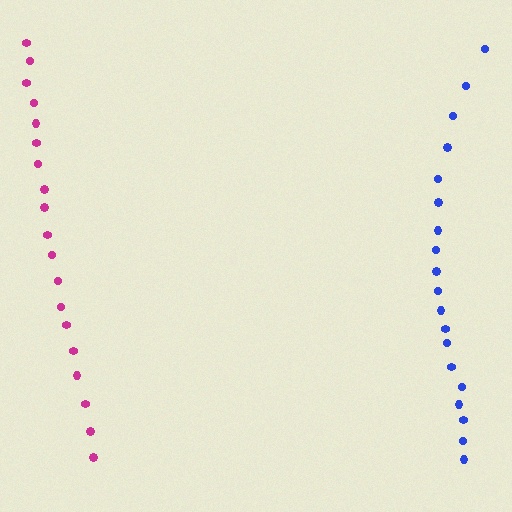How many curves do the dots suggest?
There are 2 distinct paths.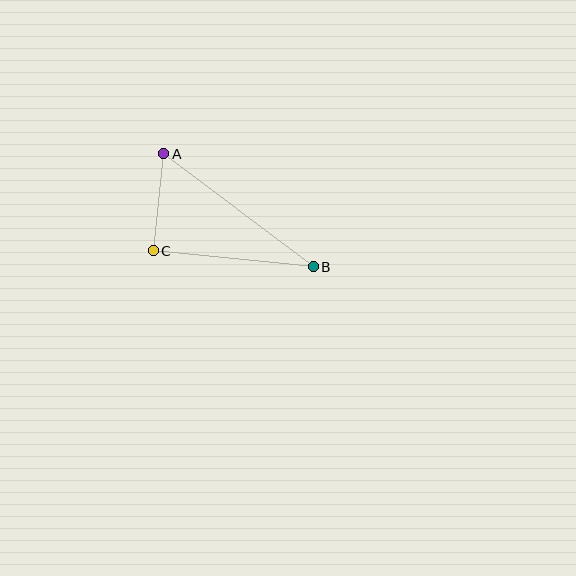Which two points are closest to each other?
Points A and C are closest to each other.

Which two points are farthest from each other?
Points A and B are farthest from each other.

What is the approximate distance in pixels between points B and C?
The distance between B and C is approximately 161 pixels.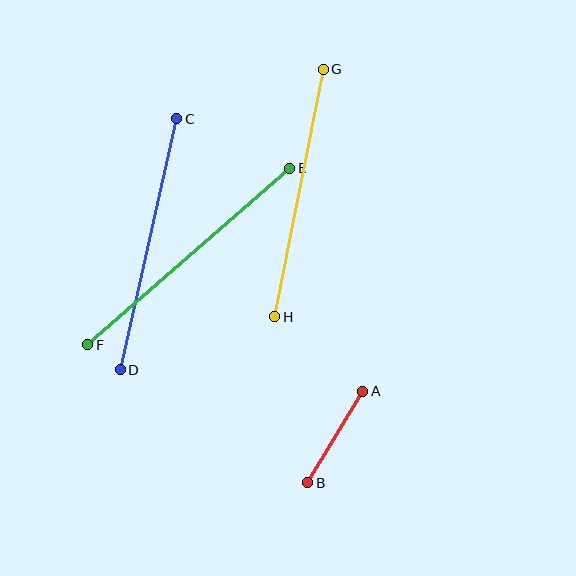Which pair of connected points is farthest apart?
Points E and F are farthest apart.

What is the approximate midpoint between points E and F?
The midpoint is at approximately (189, 257) pixels.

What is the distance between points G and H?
The distance is approximately 252 pixels.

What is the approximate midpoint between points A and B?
The midpoint is at approximately (335, 437) pixels.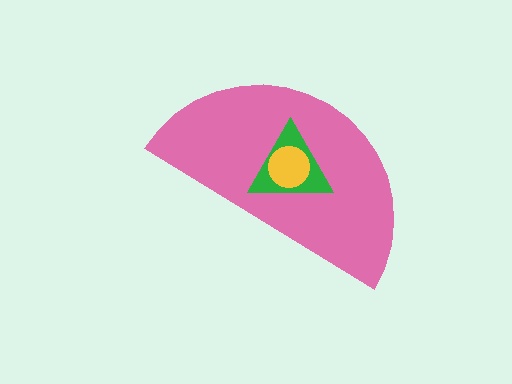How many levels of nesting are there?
3.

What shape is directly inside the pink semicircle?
The green triangle.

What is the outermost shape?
The pink semicircle.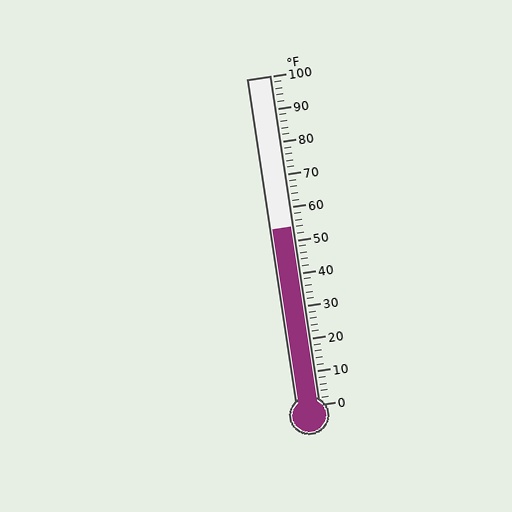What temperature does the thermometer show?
The thermometer shows approximately 54°F.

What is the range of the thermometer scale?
The thermometer scale ranges from 0°F to 100°F.